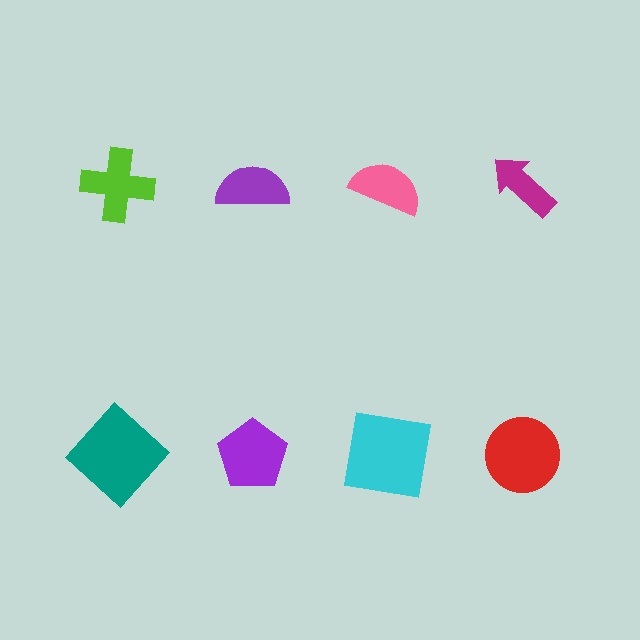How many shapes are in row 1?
4 shapes.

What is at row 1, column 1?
A lime cross.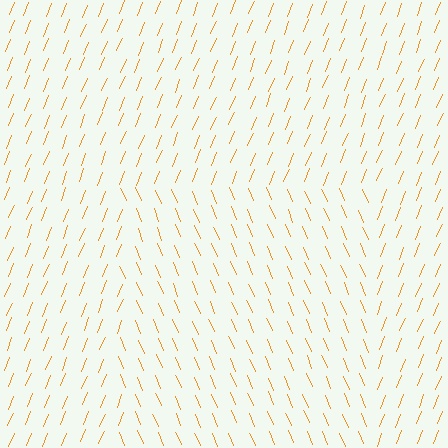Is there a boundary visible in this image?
Yes, there is a texture boundary formed by a change in line orientation.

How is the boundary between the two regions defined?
The boundary is defined purely by a change in line orientation (approximately 45 degrees difference). All lines are the same color and thickness.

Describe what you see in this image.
The image is filled with small orange line segments. A rectangle region in the image has lines oriented differently from the surrounding lines, creating a visible texture boundary.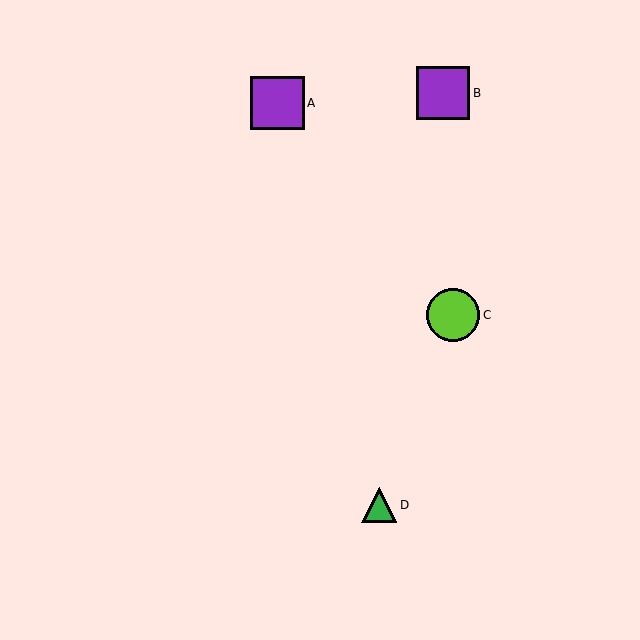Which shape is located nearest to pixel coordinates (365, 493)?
The green triangle (labeled D) at (379, 505) is nearest to that location.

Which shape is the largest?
The purple square (labeled A) is the largest.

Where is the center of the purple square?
The center of the purple square is at (443, 93).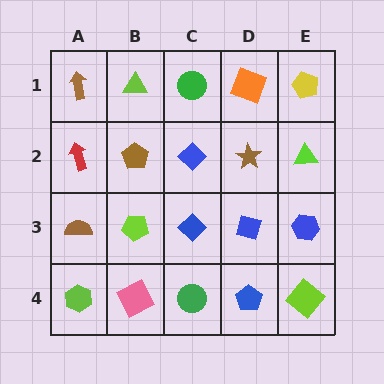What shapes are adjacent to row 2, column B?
A lime triangle (row 1, column B), a lime pentagon (row 3, column B), a red arrow (row 2, column A), a blue diamond (row 2, column C).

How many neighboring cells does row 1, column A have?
2.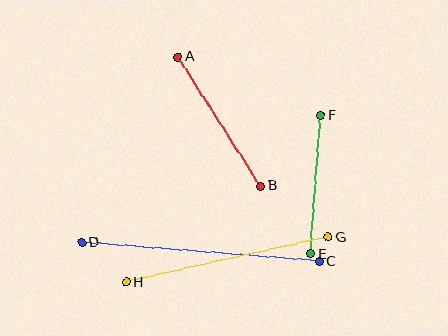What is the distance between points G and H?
The distance is approximately 207 pixels.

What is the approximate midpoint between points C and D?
The midpoint is at approximately (201, 252) pixels.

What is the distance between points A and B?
The distance is approximately 153 pixels.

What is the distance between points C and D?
The distance is approximately 239 pixels.